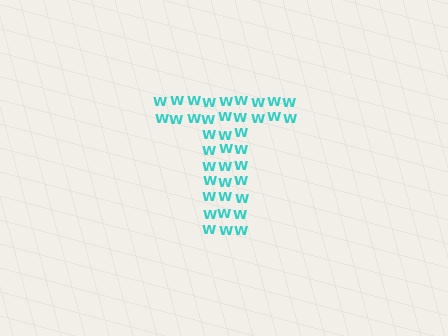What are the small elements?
The small elements are letter W's.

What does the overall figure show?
The overall figure shows the letter T.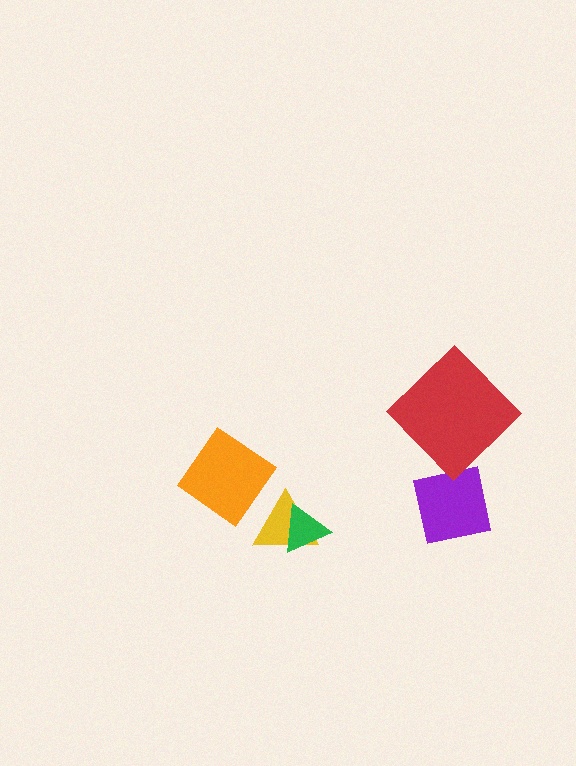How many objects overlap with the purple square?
0 objects overlap with the purple square.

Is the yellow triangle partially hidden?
Yes, it is partially covered by another shape.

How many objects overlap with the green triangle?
1 object overlaps with the green triangle.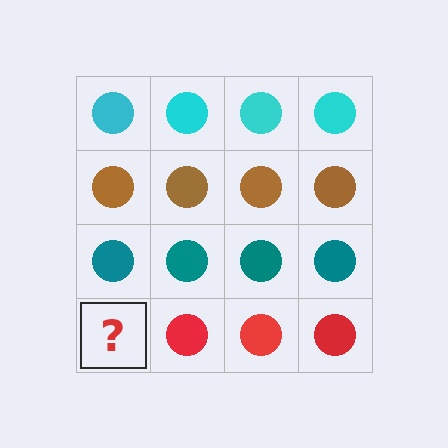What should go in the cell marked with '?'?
The missing cell should contain a red circle.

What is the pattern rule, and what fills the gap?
The rule is that each row has a consistent color. The gap should be filled with a red circle.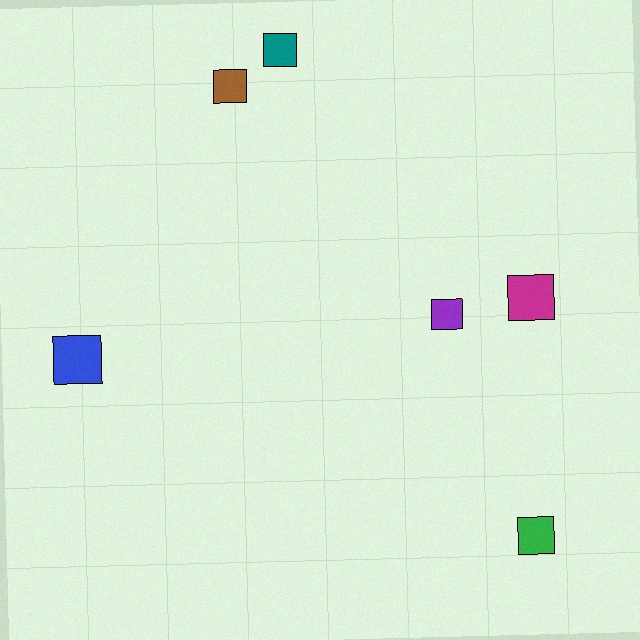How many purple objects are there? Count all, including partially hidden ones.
There is 1 purple object.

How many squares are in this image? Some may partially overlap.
There are 6 squares.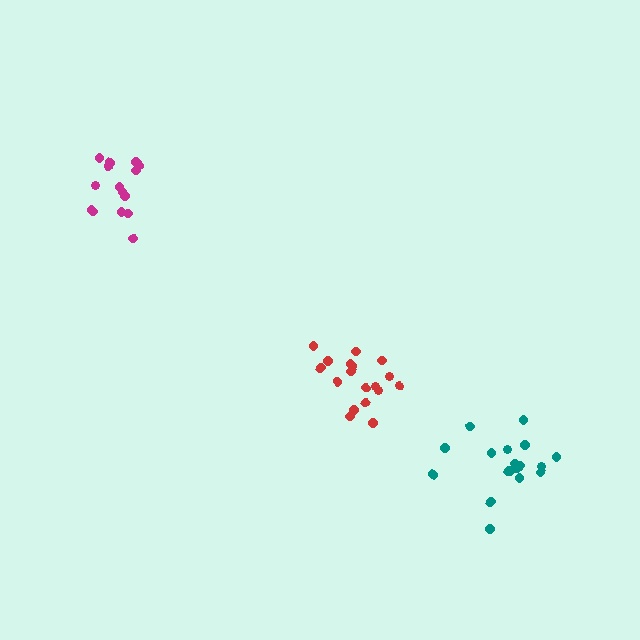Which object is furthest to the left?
The magenta cluster is leftmost.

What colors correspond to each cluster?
The clusters are colored: red, magenta, teal.